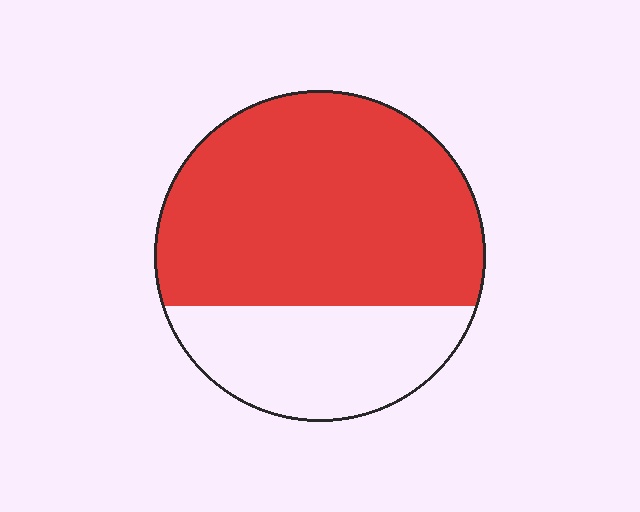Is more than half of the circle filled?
Yes.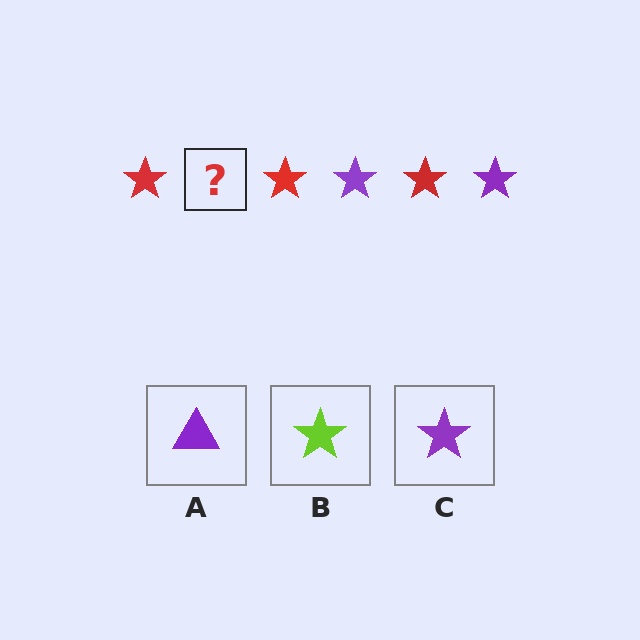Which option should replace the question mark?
Option C.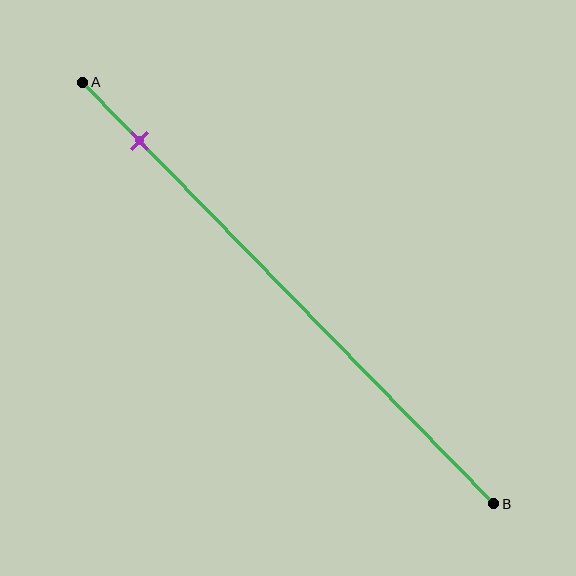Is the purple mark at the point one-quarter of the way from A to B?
No, the mark is at about 15% from A, not at the 25% one-quarter point.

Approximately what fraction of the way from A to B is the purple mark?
The purple mark is approximately 15% of the way from A to B.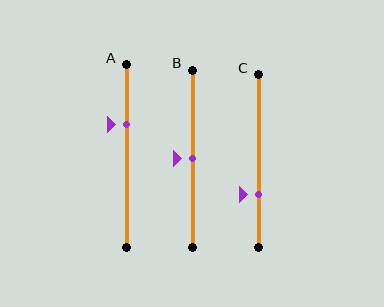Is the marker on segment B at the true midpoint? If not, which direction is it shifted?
Yes, the marker on segment B is at the true midpoint.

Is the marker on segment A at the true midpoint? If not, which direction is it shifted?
No, the marker on segment A is shifted upward by about 17% of the segment length.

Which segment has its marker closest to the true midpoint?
Segment B has its marker closest to the true midpoint.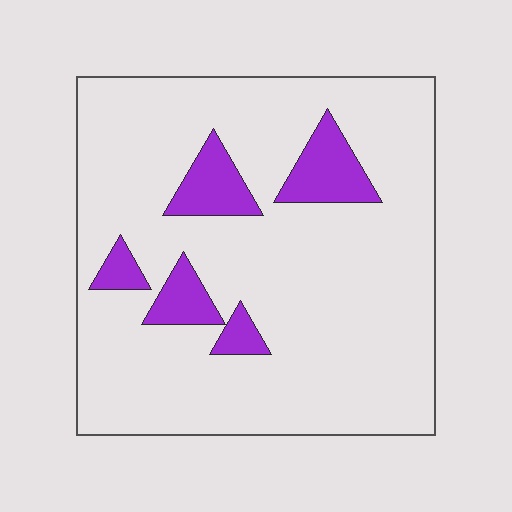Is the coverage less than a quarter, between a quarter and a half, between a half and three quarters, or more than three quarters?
Less than a quarter.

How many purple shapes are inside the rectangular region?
5.